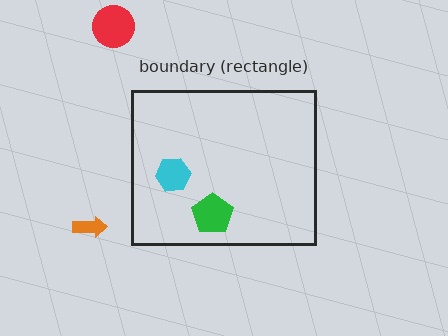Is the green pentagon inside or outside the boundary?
Inside.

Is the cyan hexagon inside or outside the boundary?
Inside.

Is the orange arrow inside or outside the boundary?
Outside.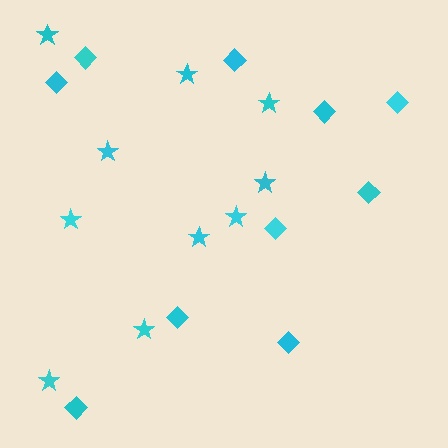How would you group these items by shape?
There are 2 groups: one group of stars (10) and one group of diamonds (10).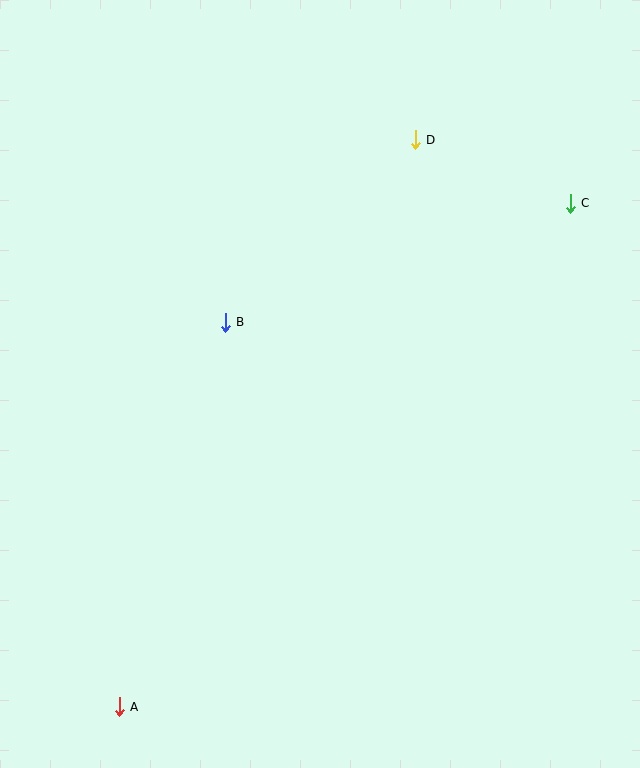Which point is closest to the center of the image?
Point B at (225, 322) is closest to the center.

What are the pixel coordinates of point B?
Point B is at (225, 322).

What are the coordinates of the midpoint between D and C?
The midpoint between D and C is at (493, 171).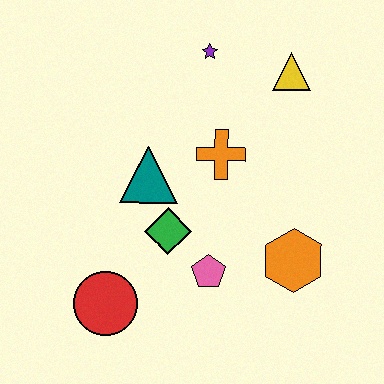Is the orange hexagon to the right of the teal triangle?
Yes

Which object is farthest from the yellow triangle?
The red circle is farthest from the yellow triangle.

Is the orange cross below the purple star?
Yes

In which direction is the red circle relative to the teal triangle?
The red circle is below the teal triangle.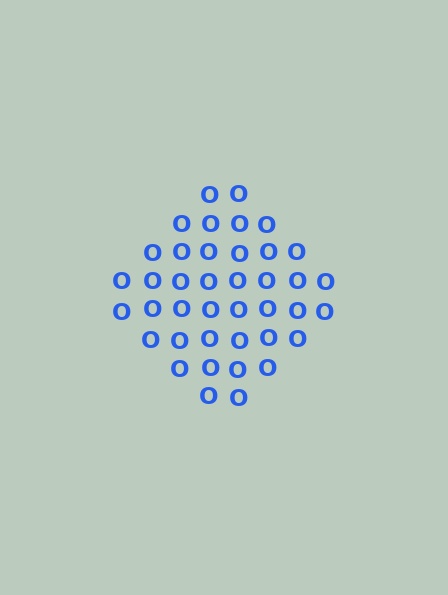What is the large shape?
The large shape is a diamond.